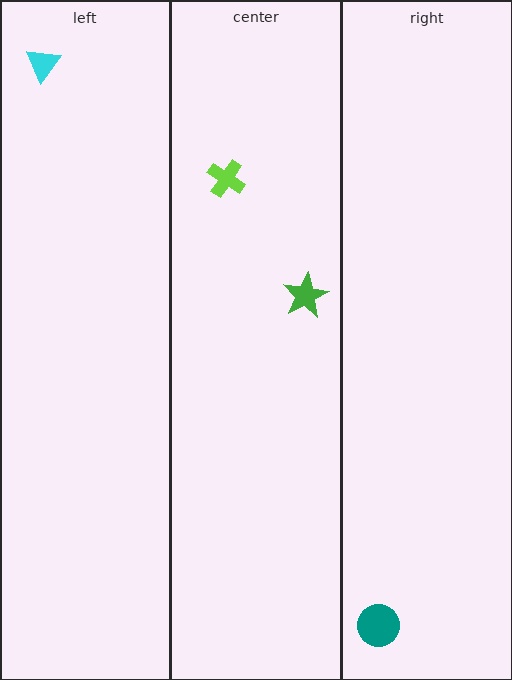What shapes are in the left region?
The cyan triangle.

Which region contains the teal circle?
The right region.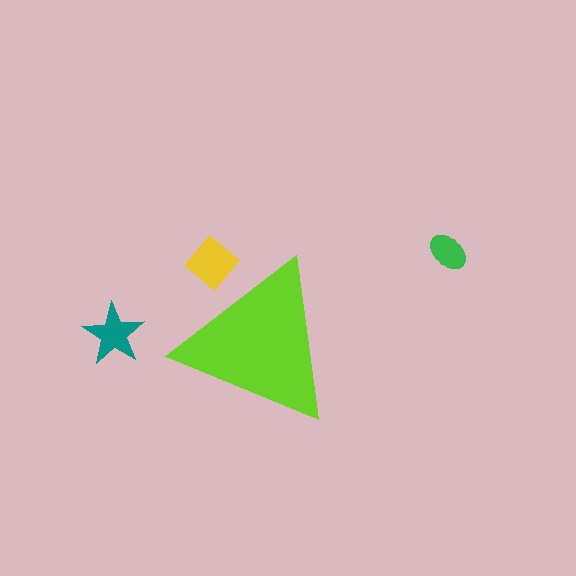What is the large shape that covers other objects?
A lime triangle.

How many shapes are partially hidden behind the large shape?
1 shape is partially hidden.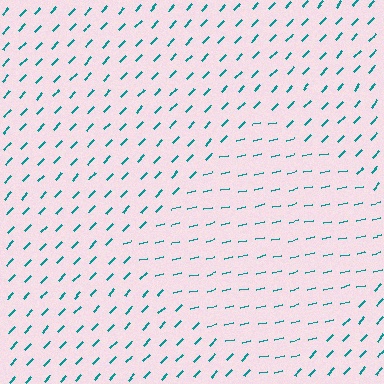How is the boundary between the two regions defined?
The boundary is defined purely by a change in line orientation (approximately 33 degrees difference). All lines are the same color and thickness.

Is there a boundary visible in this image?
Yes, there is a texture boundary formed by a change in line orientation.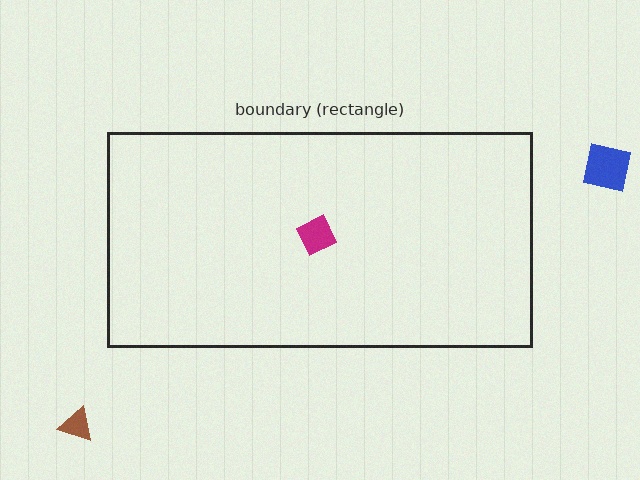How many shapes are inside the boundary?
1 inside, 2 outside.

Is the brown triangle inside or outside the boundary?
Outside.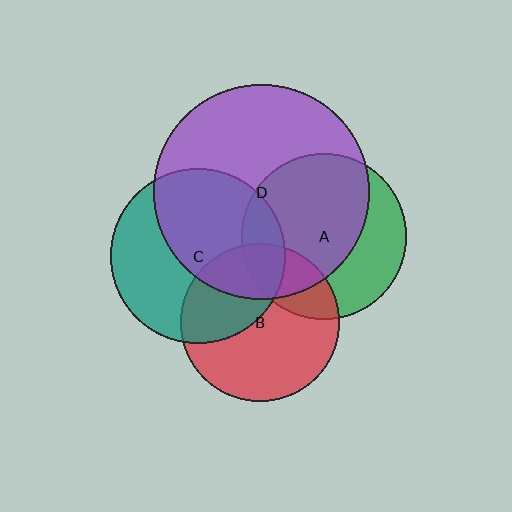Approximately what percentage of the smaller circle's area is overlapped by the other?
Approximately 65%.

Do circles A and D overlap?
Yes.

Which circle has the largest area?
Circle D (purple).